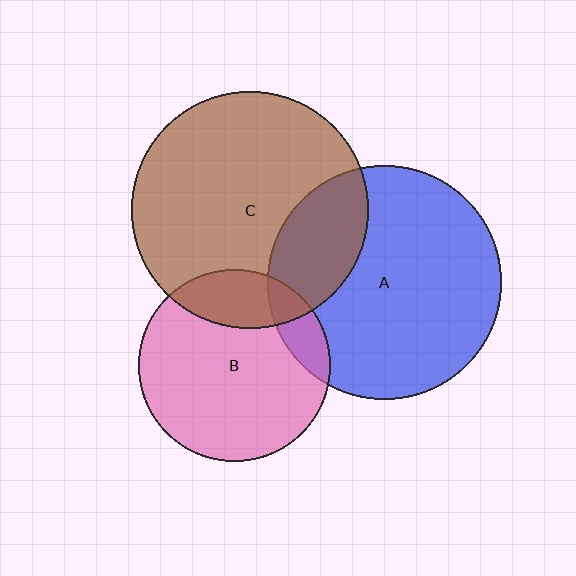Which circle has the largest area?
Circle C (brown).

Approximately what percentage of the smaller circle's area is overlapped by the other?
Approximately 20%.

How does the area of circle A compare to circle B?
Approximately 1.5 times.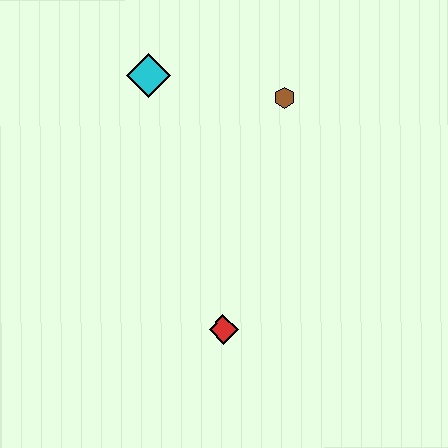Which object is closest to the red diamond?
The brown hexagon is closest to the red diamond.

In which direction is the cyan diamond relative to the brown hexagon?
The cyan diamond is to the left of the brown hexagon.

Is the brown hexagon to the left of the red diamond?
No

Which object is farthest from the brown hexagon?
The red diamond is farthest from the brown hexagon.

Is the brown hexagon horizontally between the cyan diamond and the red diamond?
No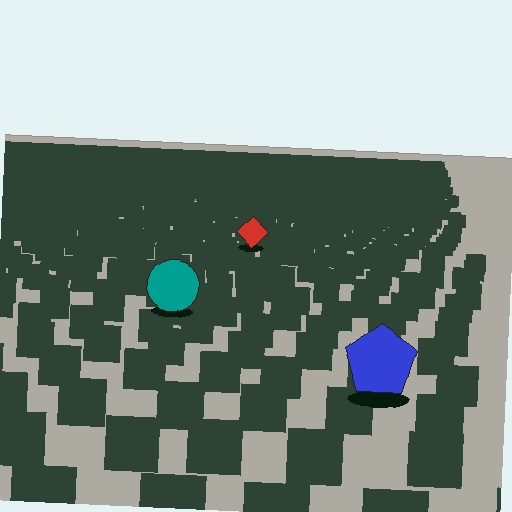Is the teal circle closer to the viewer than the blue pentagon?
No. The blue pentagon is closer — you can tell from the texture gradient: the ground texture is coarser near it.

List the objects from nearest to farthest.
From nearest to farthest: the blue pentagon, the teal circle, the red diamond.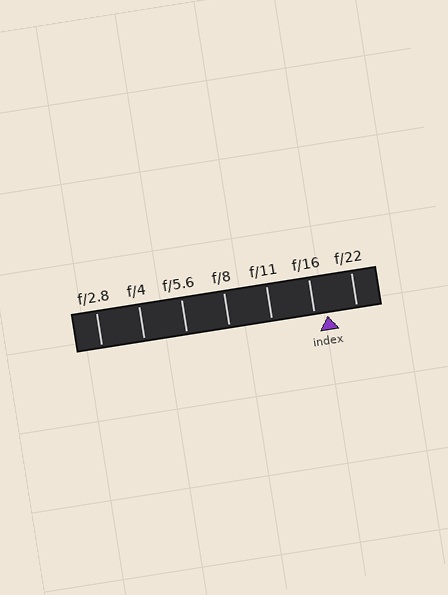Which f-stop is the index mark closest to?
The index mark is closest to f/16.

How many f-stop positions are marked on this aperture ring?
There are 7 f-stop positions marked.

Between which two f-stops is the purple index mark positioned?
The index mark is between f/16 and f/22.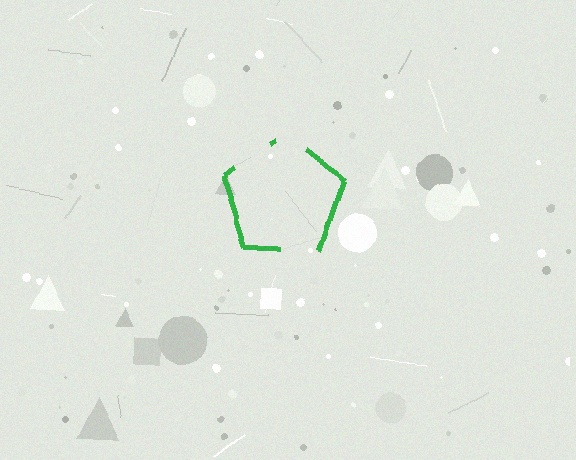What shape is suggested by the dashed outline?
The dashed outline suggests a pentagon.